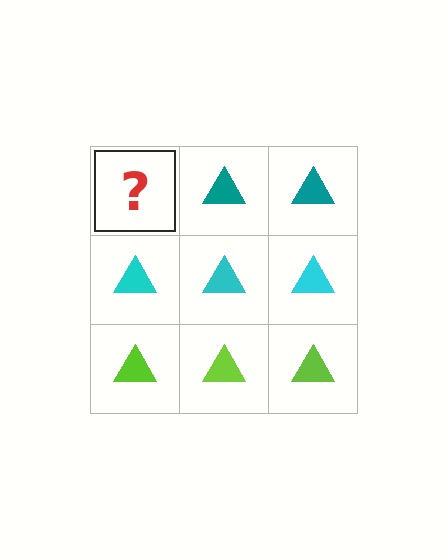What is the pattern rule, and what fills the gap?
The rule is that each row has a consistent color. The gap should be filled with a teal triangle.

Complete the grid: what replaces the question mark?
The question mark should be replaced with a teal triangle.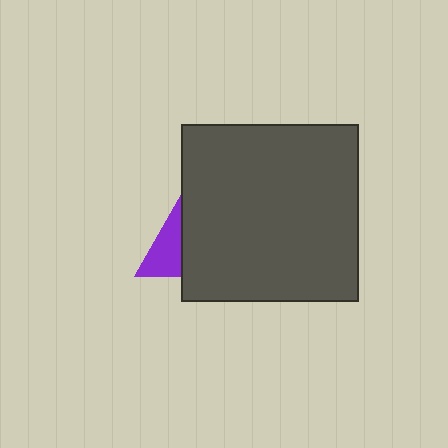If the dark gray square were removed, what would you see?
You would see the complete purple triangle.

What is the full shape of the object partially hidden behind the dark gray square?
The partially hidden object is a purple triangle.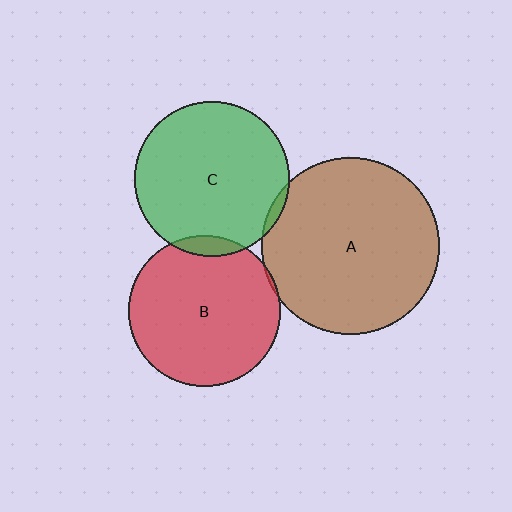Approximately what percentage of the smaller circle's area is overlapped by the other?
Approximately 5%.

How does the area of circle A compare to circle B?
Approximately 1.4 times.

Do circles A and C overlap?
Yes.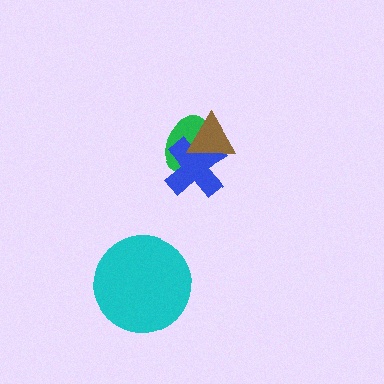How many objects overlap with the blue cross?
2 objects overlap with the blue cross.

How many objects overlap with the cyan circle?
0 objects overlap with the cyan circle.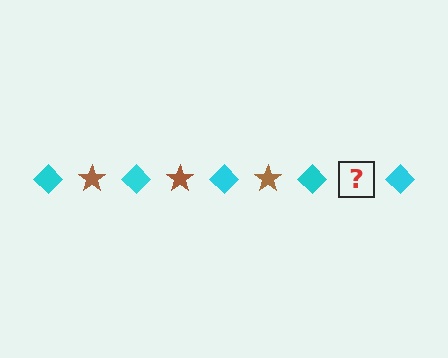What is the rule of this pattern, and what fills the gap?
The rule is that the pattern alternates between cyan diamond and brown star. The gap should be filled with a brown star.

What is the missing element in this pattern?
The missing element is a brown star.